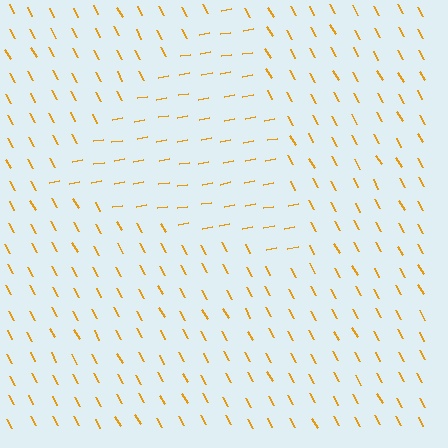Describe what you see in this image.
The image is filled with small orange line segments. A triangle region in the image has lines oriented differently from the surrounding lines, creating a visible texture boundary.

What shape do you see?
I see a triangle.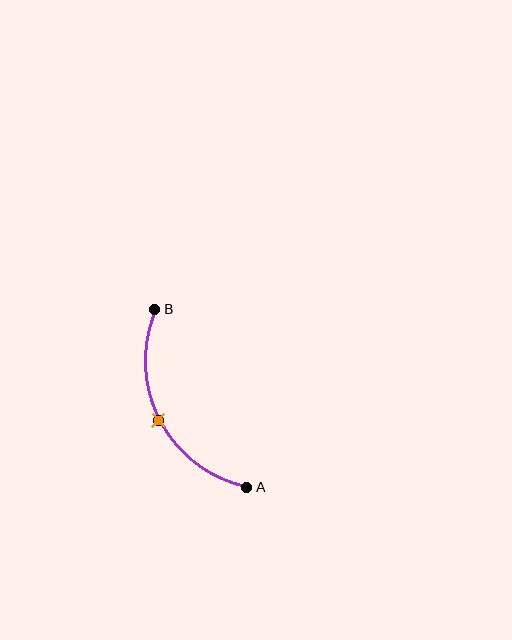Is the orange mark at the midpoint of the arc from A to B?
Yes. The orange mark lies on the arc at equal arc-length from both A and B — it is the arc midpoint.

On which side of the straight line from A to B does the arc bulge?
The arc bulges to the left of the straight line connecting A and B.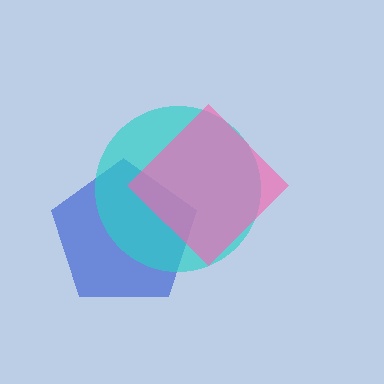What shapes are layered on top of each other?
The layered shapes are: a blue pentagon, a cyan circle, a pink diamond.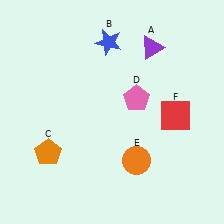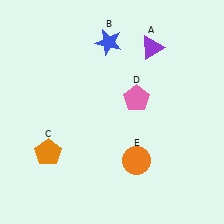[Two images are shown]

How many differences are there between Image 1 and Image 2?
There is 1 difference between the two images.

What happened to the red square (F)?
The red square (F) was removed in Image 2. It was in the bottom-right area of Image 1.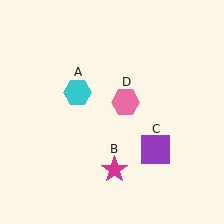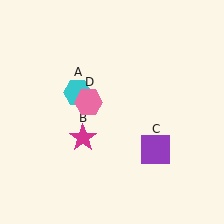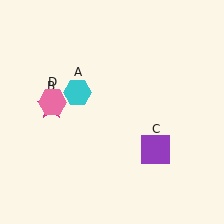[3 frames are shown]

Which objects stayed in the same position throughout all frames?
Cyan hexagon (object A) and purple square (object C) remained stationary.